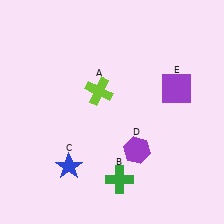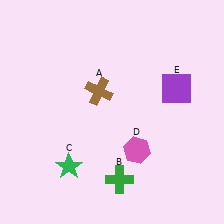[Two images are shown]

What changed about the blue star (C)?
In Image 1, C is blue. In Image 2, it changed to green.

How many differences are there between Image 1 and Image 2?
There are 3 differences between the two images.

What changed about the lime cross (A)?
In Image 1, A is lime. In Image 2, it changed to brown.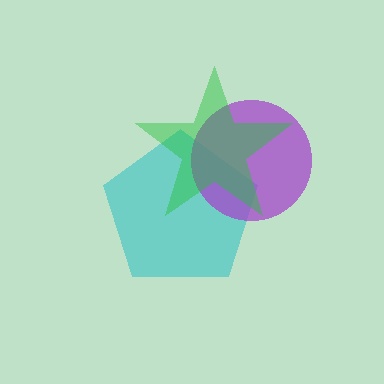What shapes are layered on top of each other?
The layered shapes are: a cyan pentagon, a purple circle, a green star.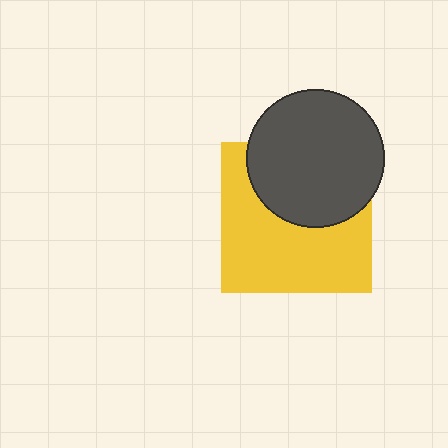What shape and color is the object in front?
The object in front is a dark gray circle.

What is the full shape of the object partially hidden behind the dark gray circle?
The partially hidden object is a yellow square.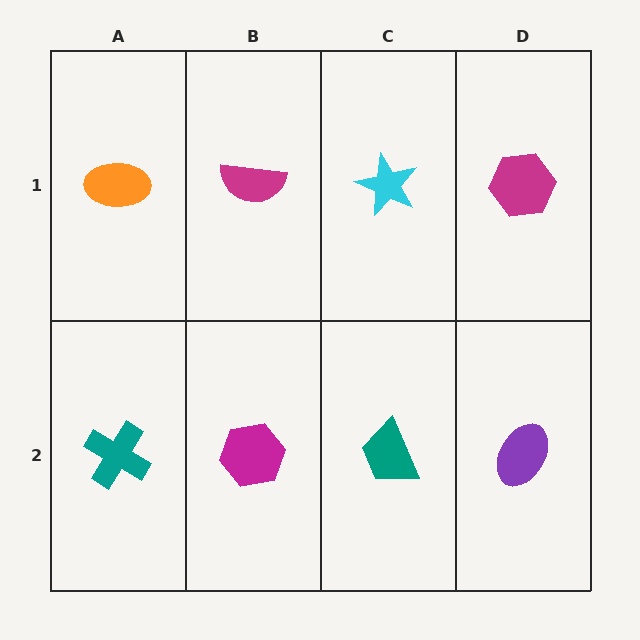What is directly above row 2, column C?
A cyan star.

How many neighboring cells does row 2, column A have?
2.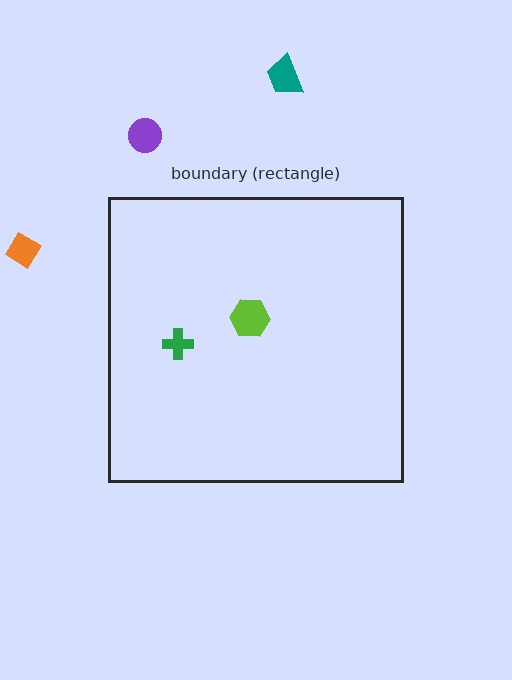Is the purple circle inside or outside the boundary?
Outside.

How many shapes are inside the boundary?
2 inside, 3 outside.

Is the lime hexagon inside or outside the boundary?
Inside.